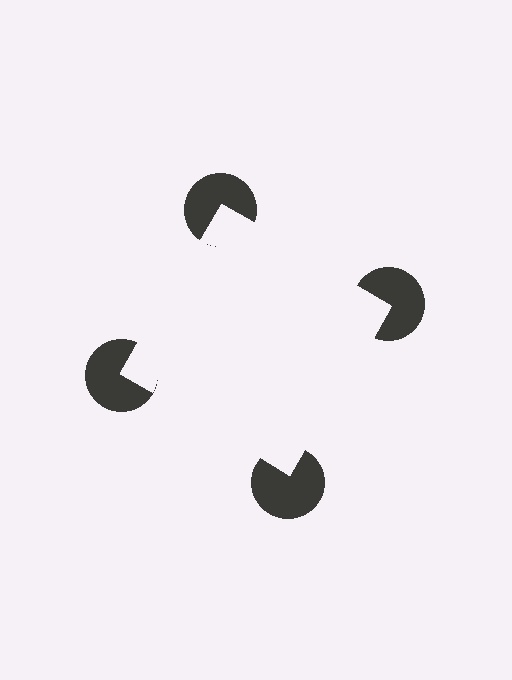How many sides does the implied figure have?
4 sides.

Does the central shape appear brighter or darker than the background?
It typically appears slightly brighter than the background, even though no actual brightness change is drawn.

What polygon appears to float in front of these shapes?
An illusory square — its edges are inferred from the aligned wedge cuts in the pac-man discs, not physically drawn.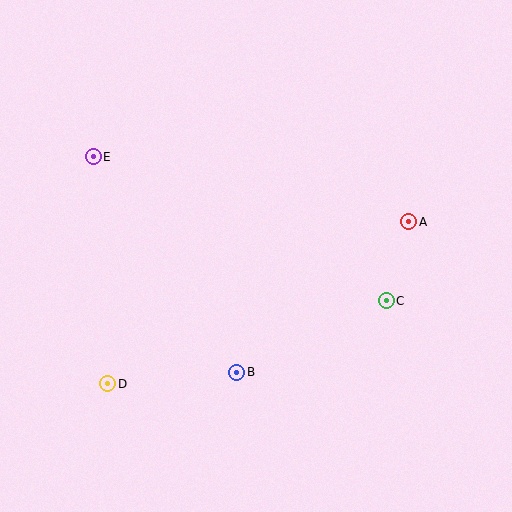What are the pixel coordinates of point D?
Point D is at (108, 384).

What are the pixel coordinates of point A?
Point A is at (408, 222).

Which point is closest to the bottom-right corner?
Point C is closest to the bottom-right corner.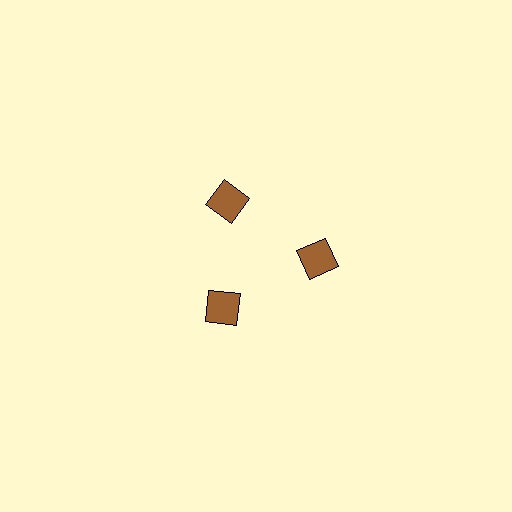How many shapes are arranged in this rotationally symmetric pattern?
There are 3 shapes, arranged in 3 groups of 1.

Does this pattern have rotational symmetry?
Yes, this pattern has 3-fold rotational symmetry. It looks the same after rotating 120 degrees around the center.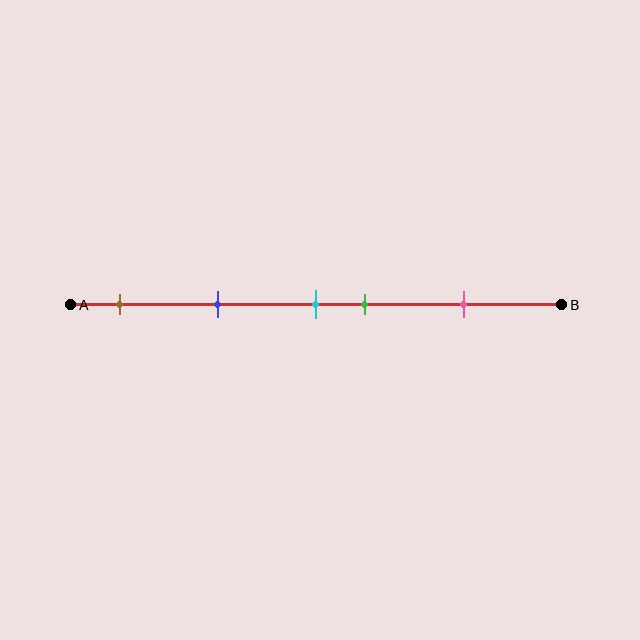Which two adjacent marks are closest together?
The cyan and green marks are the closest adjacent pair.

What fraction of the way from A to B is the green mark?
The green mark is approximately 60% (0.6) of the way from A to B.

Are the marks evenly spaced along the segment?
No, the marks are not evenly spaced.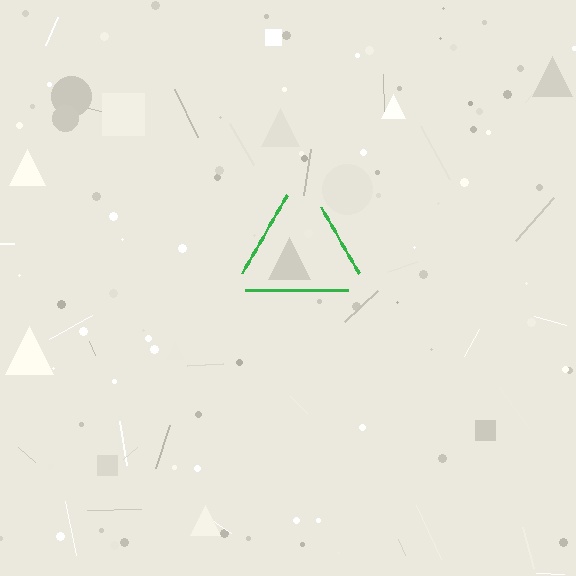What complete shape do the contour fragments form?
The contour fragments form a triangle.